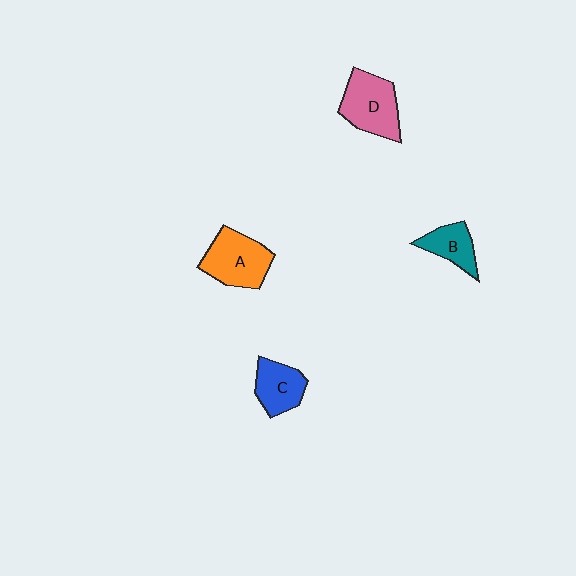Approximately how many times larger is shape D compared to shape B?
Approximately 1.6 times.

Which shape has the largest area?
Shape D (pink).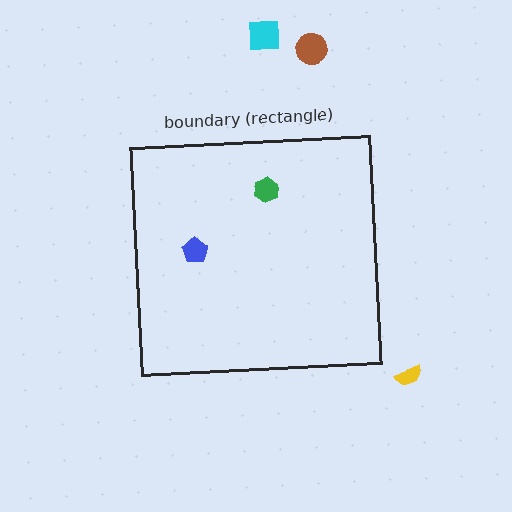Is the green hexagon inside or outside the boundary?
Inside.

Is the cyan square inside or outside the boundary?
Outside.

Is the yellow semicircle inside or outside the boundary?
Outside.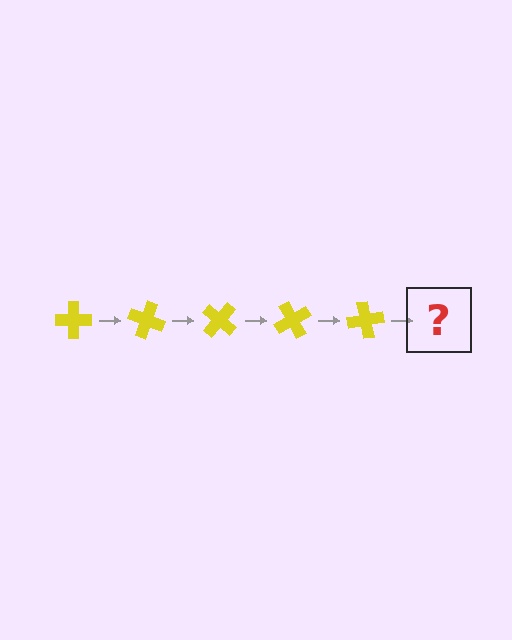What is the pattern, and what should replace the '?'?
The pattern is that the cross rotates 20 degrees each step. The '?' should be a yellow cross rotated 100 degrees.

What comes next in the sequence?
The next element should be a yellow cross rotated 100 degrees.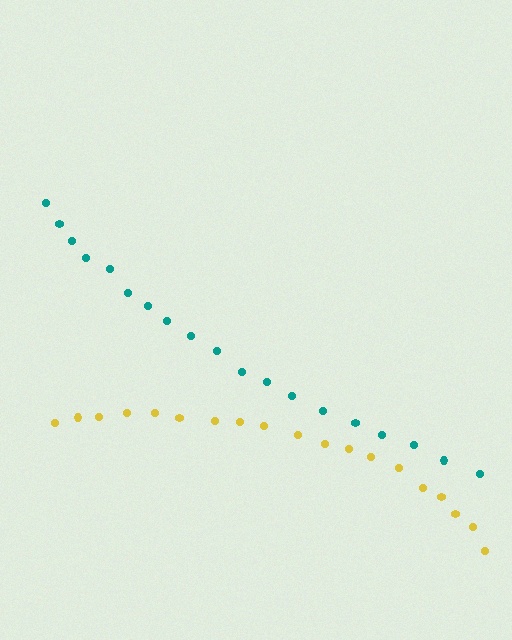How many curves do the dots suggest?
There are 2 distinct paths.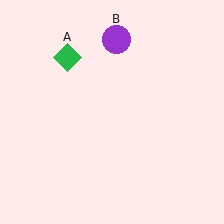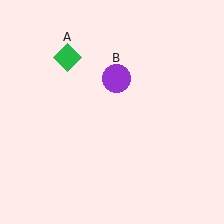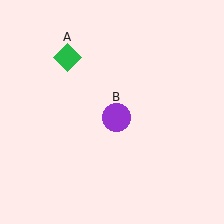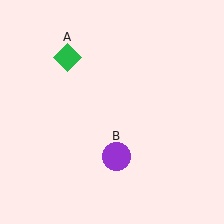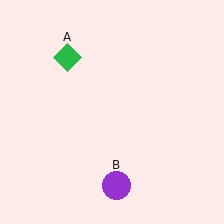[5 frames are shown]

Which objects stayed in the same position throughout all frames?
Green diamond (object A) remained stationary.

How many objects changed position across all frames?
1 object changed position: purple circle (object B).